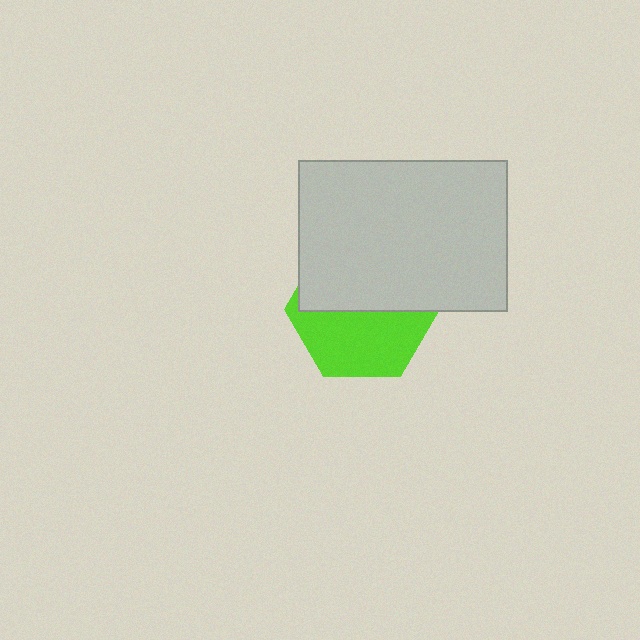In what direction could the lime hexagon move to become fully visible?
The lime hexagon could move down. That would shift it out from behind the light gray rectangle entirely.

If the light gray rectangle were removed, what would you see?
You would see the complete lime hexagon.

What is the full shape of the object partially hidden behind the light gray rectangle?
The partially hidden object is a lime hexagon.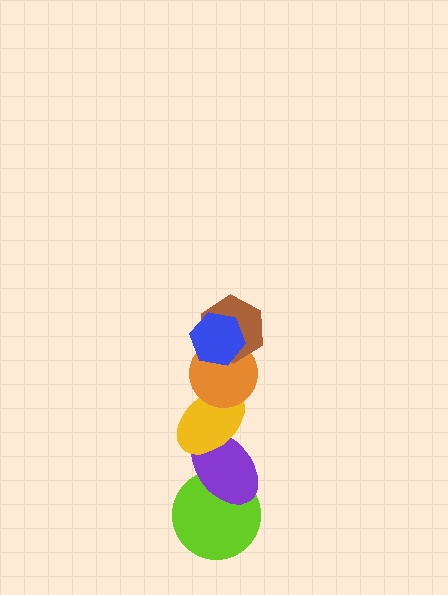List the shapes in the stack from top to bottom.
From top to bottom: the blue hexagon, the brown hexagon, the orange circle, the yellow ellipse, the purple ellipse, the lime circle.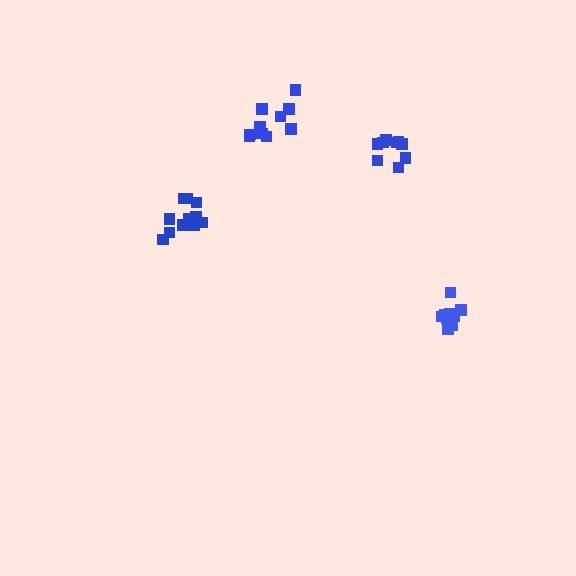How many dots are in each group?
Group 1: 10 dots, Group 2: 11 dots, Group 3: 9 dots, Group 4: 9 dots (39 total).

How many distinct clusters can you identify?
There are 4 distinct clusters.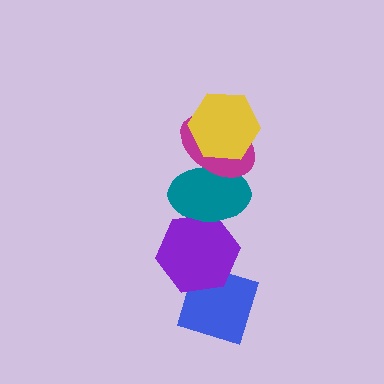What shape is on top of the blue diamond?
The purple hexagon is on top of the blue diamond.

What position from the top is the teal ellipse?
The teal ellipse is 3rd from the top.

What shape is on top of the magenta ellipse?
The yellow hexagon is on top of the magenta ellipse.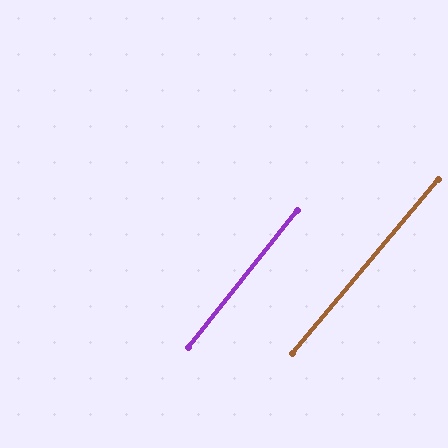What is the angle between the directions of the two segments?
Approximately 2 degrees.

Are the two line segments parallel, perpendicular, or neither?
Parallel — their directions differ by only 1.5°.